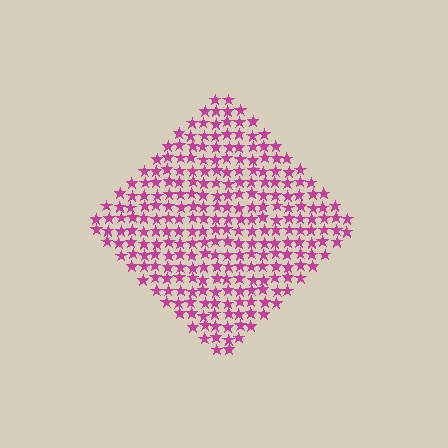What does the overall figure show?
The overall figure shows a diamond.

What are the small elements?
The small elements are stars.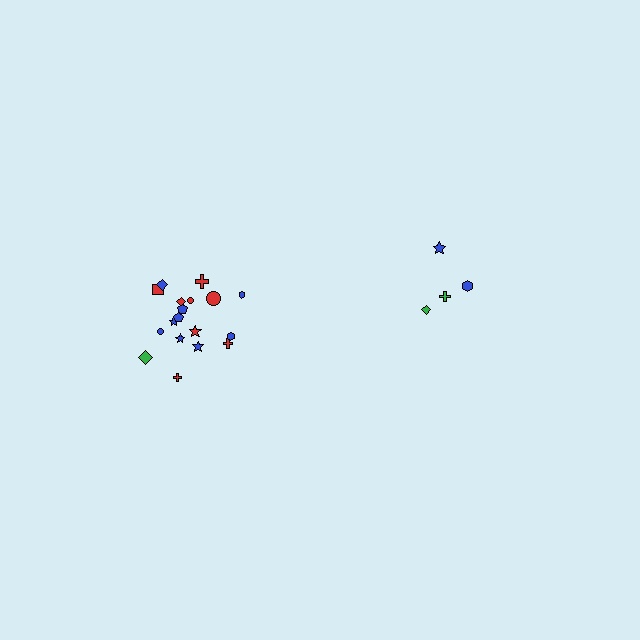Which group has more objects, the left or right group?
The left group.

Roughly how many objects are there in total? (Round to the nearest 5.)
Roughly 20 objects in total.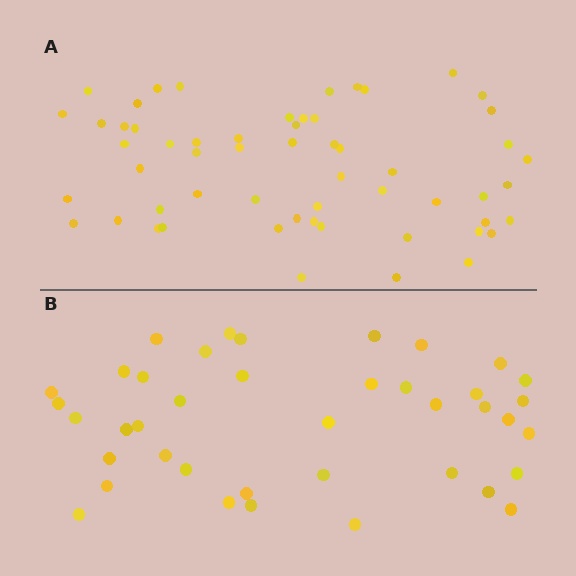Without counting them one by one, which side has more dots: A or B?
Region A (the top region) has more dots.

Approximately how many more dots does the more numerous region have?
Region A has approximately 15 more dots than region B.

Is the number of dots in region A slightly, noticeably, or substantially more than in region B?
Region A has noticeably more, but not dramatically so. The ratio is roughly 1.4 to 1.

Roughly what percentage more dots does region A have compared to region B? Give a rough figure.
About 40% more.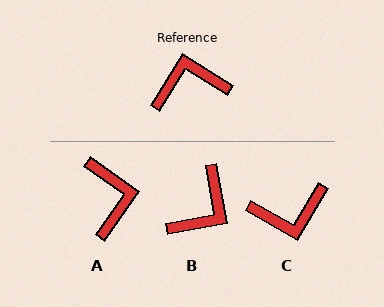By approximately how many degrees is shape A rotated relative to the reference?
Approximately 94 degrees clockwise.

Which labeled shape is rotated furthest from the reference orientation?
C, about 178 degrees away.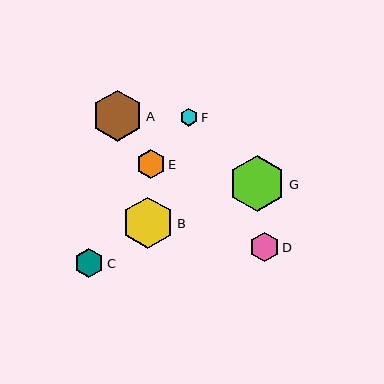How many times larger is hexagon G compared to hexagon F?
Hexagon G is approximately 3.2 times the size of hexagon F.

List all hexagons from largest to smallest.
From largest to smallest: G, A, B, D, C, E, F.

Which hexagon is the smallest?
Hexagon F is the smallest with a size of approximately 18 pixels.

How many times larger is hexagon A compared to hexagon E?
Hexagon A is approximately 1.8 times the size of hexagon E.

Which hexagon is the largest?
Hexagon G is the largest with a size of approximately 57 pixels.